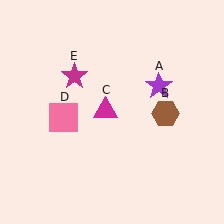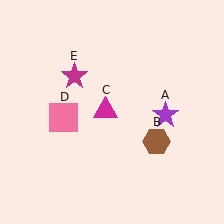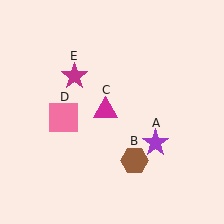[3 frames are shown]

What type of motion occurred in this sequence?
The purple star (object A), brown hexagon (object B) rotated clockwise around the center of the scene.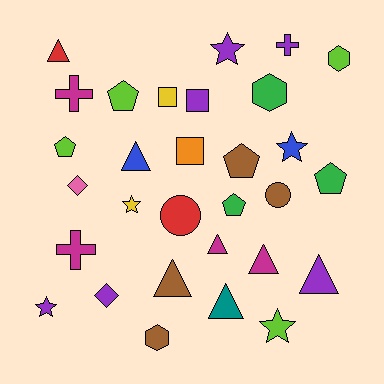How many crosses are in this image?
There are 3 crosses.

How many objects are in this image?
There are 30 objects.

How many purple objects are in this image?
There are 6 purple objects.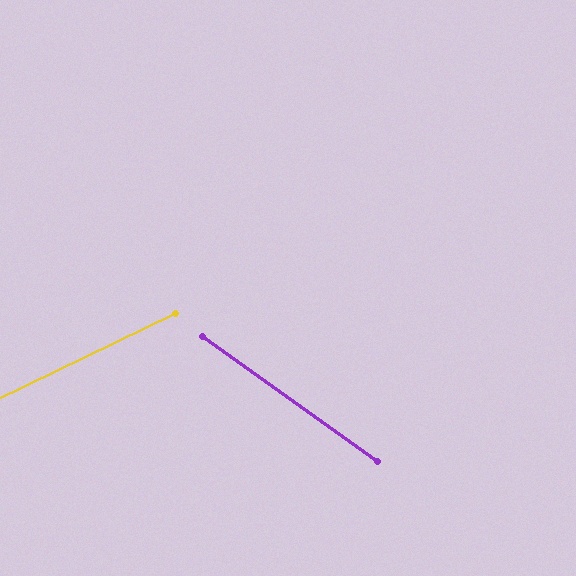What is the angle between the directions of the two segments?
Approximately 61 degrees.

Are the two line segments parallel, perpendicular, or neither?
Neither parallel nor perpendicular — they differ by about 61°.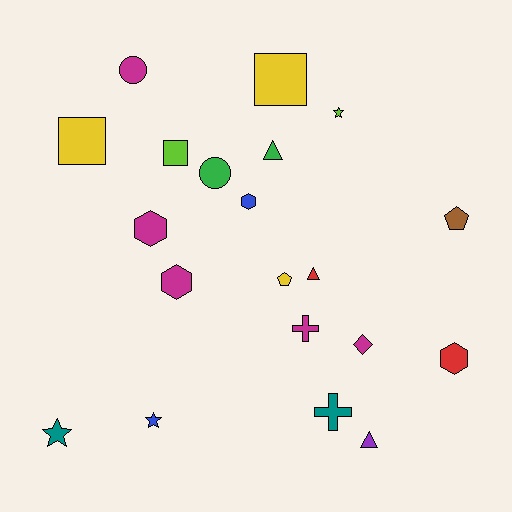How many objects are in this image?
There are 20 objects.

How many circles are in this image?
There are 2 circles.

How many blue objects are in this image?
There are 2 blue objects.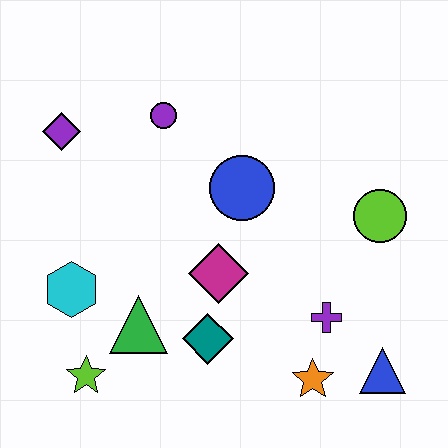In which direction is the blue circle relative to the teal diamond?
The blue circle is above the teal diamond.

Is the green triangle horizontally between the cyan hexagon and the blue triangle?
Yes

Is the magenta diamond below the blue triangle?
No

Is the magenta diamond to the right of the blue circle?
No